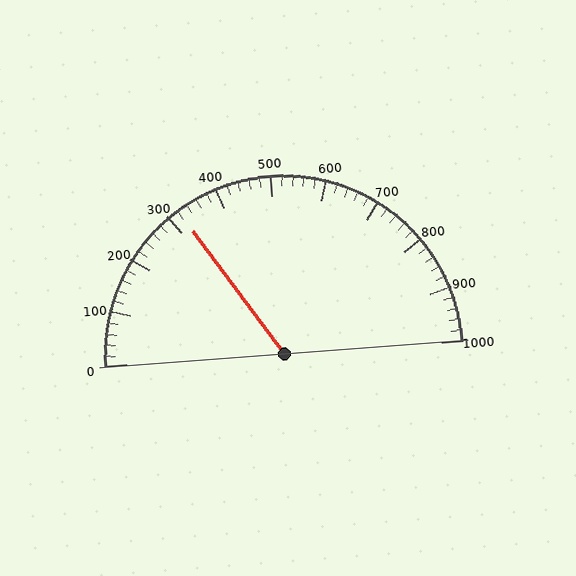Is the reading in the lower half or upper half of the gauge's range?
The reading is in the lower half of the range (0 to 1000).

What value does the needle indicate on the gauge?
The needle indicates approximately 320.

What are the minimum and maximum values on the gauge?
The gauge ranges from 0 to 1000.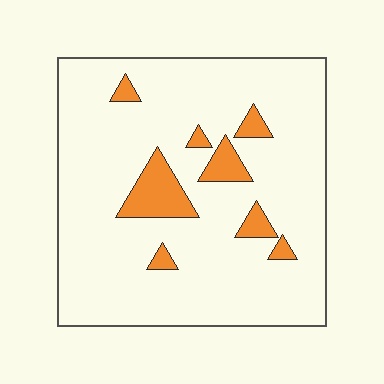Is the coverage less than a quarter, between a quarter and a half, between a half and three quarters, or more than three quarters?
Less than a quarter.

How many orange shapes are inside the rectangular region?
8.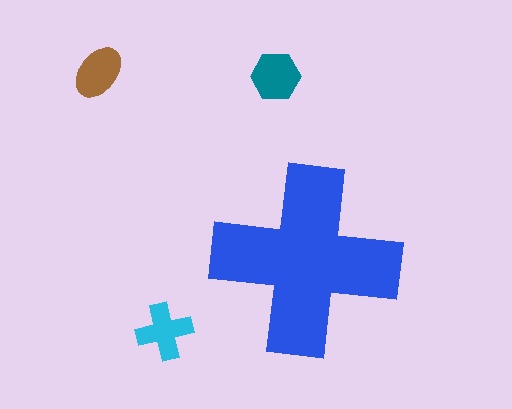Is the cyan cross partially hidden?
No, the cyan cross is fully visible.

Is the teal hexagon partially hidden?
No, the teal hexagon is fully visible.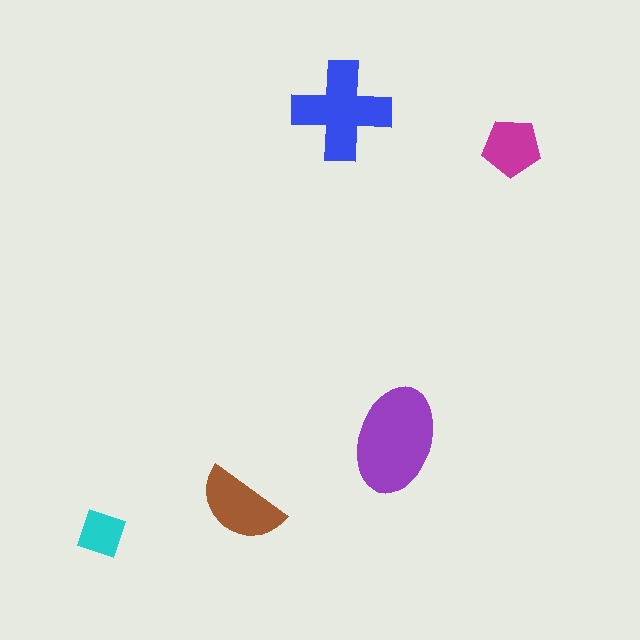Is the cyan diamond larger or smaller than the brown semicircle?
Smaller.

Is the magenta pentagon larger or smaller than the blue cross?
Smaller.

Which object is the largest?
The purple ellipse.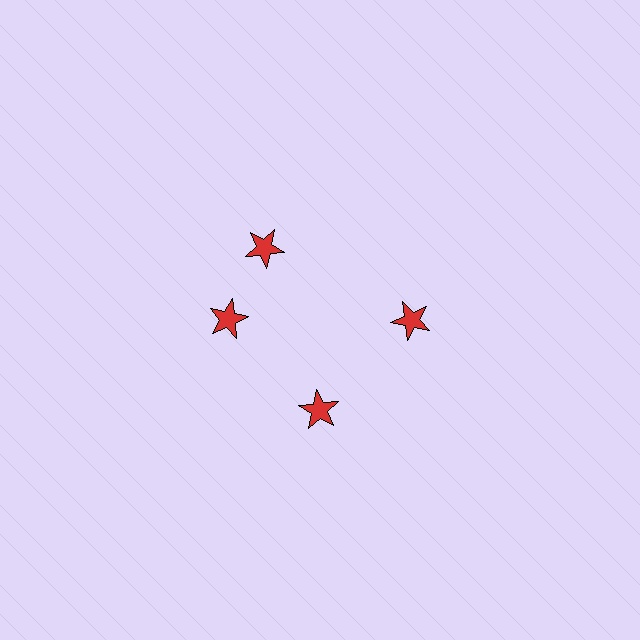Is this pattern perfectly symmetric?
No. The 4 red stars are arranged in a ring, but one element near the 12 o'clock position is rotated out of alignment along the ring, breaking the 4-fold rotational symmetry.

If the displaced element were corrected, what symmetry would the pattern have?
It would have 4-fold rotational symmetry — the pattern would map onto itself every 90 degrees.